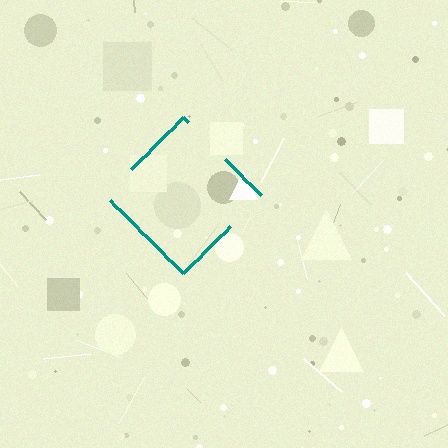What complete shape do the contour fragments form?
The contour fragments form a diamond.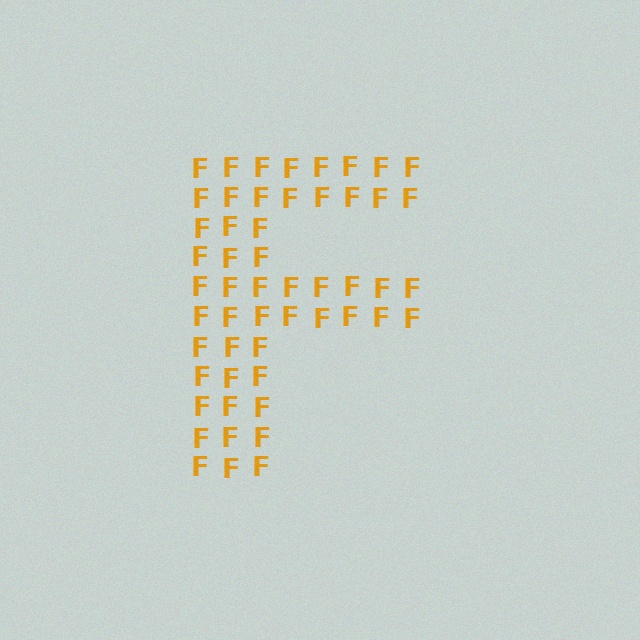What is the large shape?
The large shape is the letter F.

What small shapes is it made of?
It is made of small letter F's.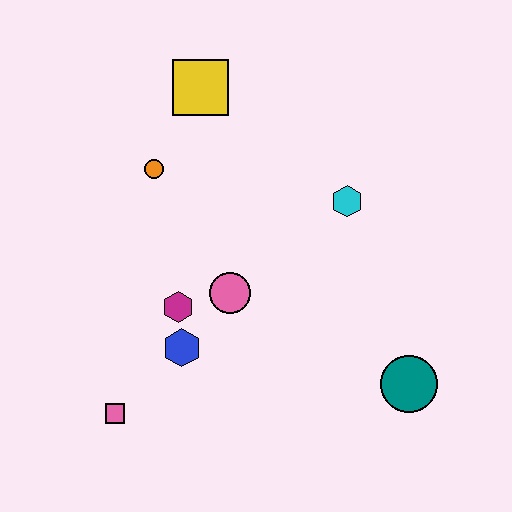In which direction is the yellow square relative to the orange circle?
The yellow square is above the orange circle.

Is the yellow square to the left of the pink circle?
Yes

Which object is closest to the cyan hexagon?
The pink circle is closest to the cyan hexagon.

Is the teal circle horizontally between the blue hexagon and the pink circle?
No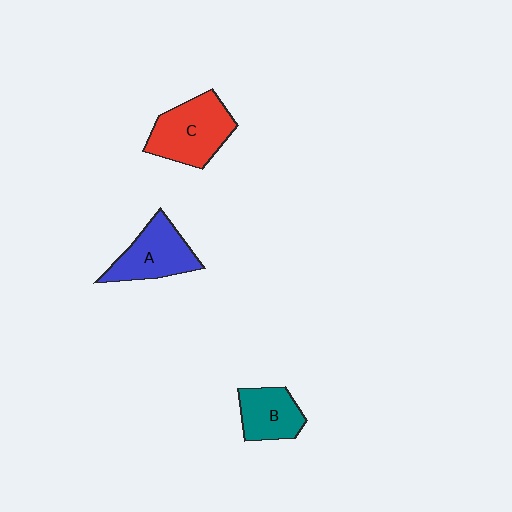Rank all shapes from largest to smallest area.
From largest to smallest: C (red), A (blue), B (teal).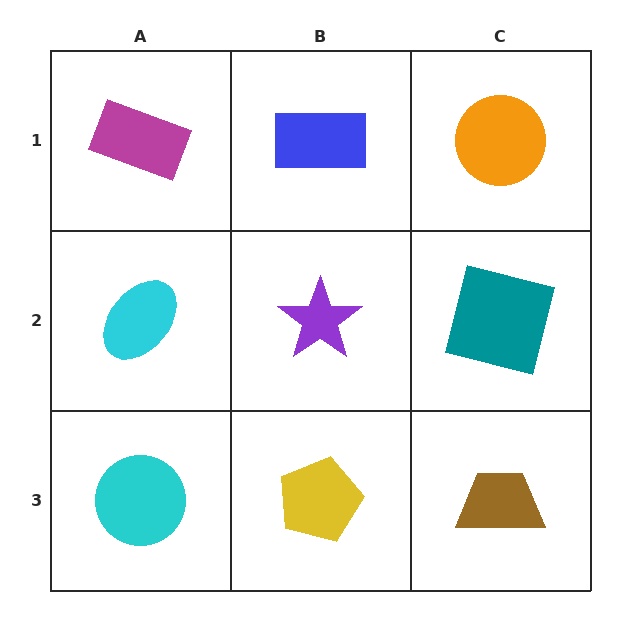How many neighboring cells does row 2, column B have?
4.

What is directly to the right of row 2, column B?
A teal square.